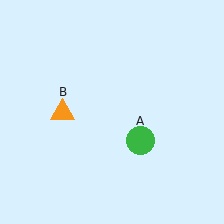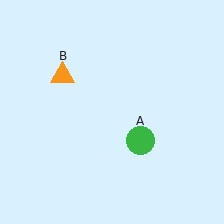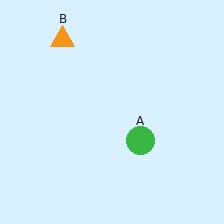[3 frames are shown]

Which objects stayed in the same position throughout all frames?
Green circle (object A) remained stationary.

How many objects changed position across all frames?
1 object changed position: orange triangle (object B).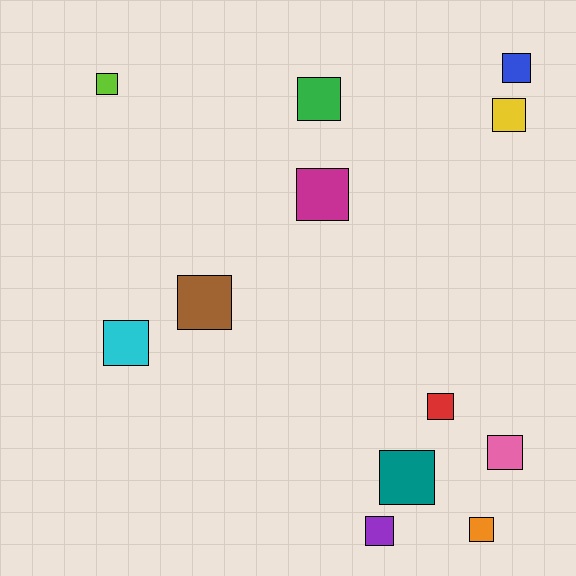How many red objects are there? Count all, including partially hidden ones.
There is 1 red object.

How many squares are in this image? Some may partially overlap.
There are 12 squares.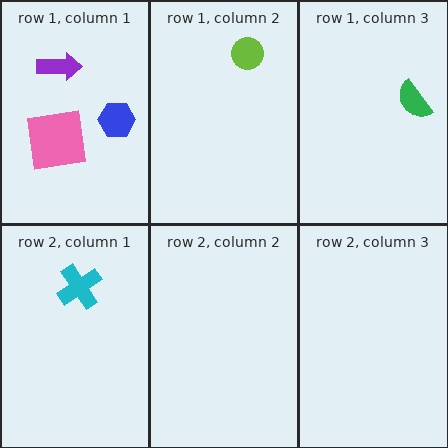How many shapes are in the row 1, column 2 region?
1.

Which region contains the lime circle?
The row 1, column 2 region.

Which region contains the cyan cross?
The row 2, column 1 region.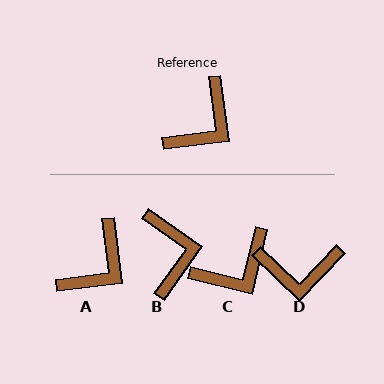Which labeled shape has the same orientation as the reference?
A.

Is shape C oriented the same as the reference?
No, it is off by about 21 degrees.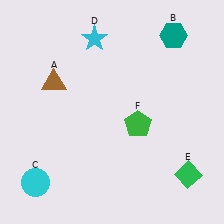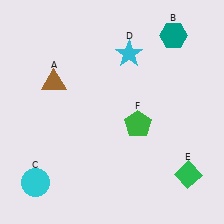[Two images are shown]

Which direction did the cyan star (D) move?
The cyan star (D) moved right.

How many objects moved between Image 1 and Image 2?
1 object moved between the two images.